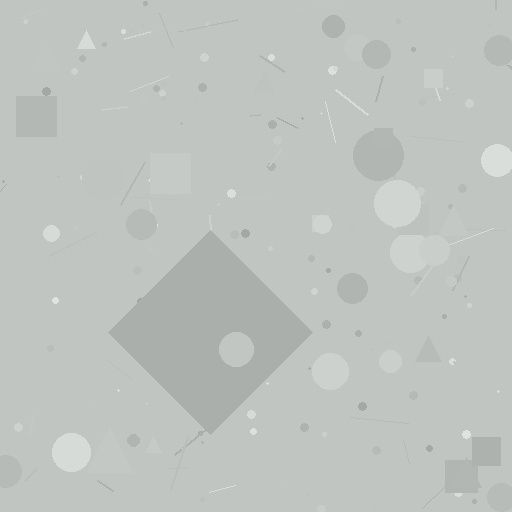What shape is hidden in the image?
A diamond is hidden in the image.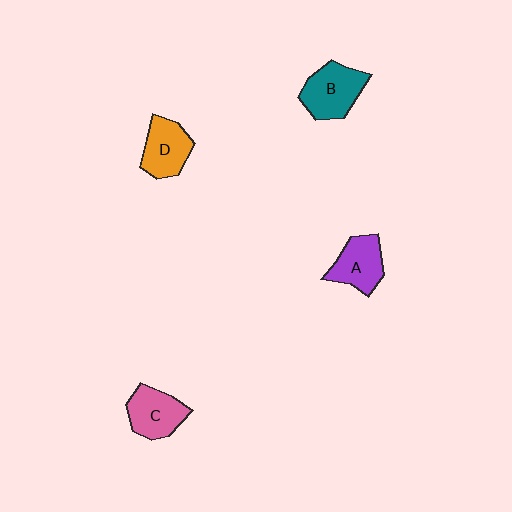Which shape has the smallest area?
Shape A (purple).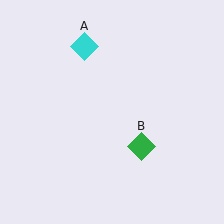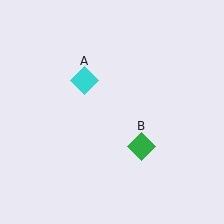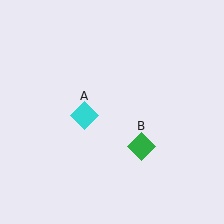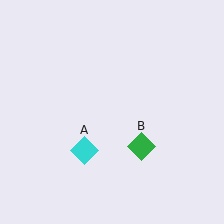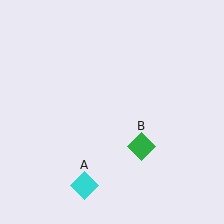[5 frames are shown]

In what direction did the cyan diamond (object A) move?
The cyan diamond (object A) moved down.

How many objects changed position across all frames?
1 object changed position: cyan diamond (object A).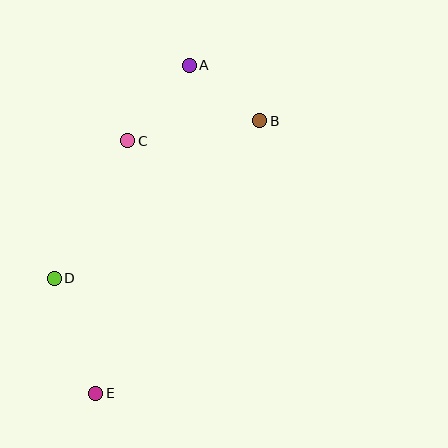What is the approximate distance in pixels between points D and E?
The distance between D and E is approximately 122 pixels.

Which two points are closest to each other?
Points A and B are closest to each other.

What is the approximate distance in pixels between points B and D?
The distance between B and D is approximately 259 pixels.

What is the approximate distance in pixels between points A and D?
The distance between A and D is approximately 252 pixels.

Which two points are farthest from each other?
Points A and E are farthest from each other.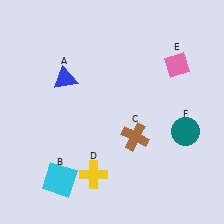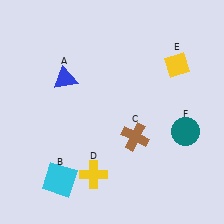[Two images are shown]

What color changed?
The diamond (E) changed from pink in Image 1 to yellow in Image 2.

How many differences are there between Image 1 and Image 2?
There is 1 difference between the two images.